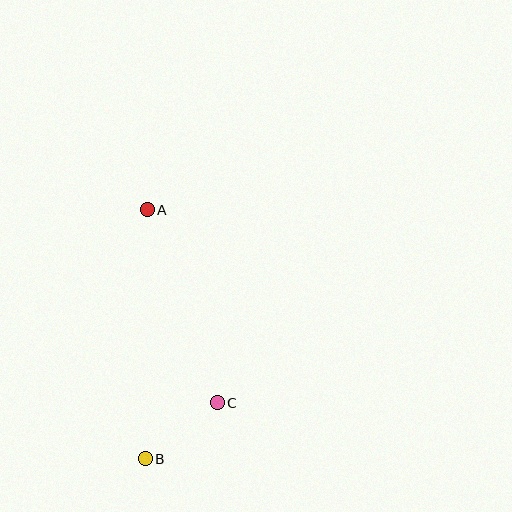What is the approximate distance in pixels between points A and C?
The distance between A and C is approximately 205 pixels.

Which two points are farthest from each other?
Points A and B are farthest from each other.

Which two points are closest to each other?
Points B and C are closest to each other.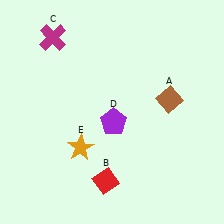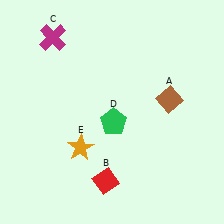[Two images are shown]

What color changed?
The pentagon (D) changed from purple in Image 1 to green in Image 2.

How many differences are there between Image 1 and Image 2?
There is 1 difference between the two images.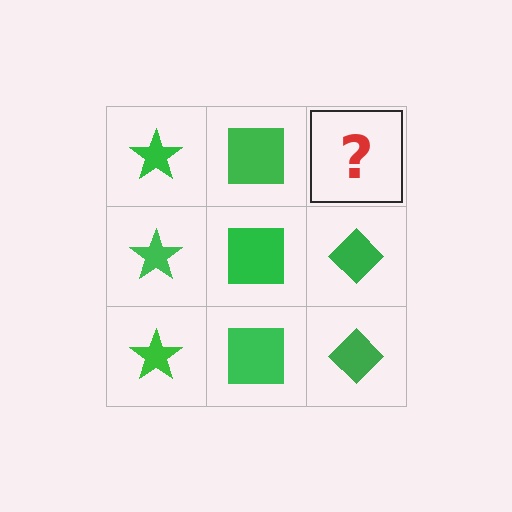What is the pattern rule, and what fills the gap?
The rule is that each column has a consistent shape. The gap should be filled with a green diamond.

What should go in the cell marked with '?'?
The missing cell should contain a green diamond.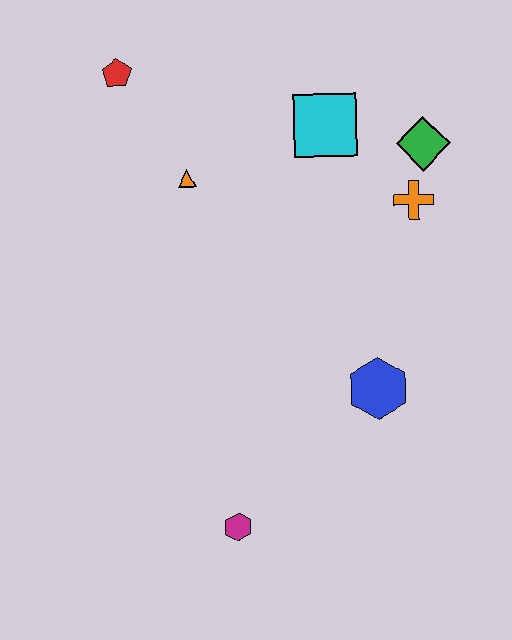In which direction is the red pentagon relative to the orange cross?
The red pentagon is to the left of the orange cross.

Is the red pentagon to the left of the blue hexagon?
Yes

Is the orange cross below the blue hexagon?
No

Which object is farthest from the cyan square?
The magenta hexagon is farthest from the cyan square.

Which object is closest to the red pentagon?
The orange triangle is closest to the red pentagon.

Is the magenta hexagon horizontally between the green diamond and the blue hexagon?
No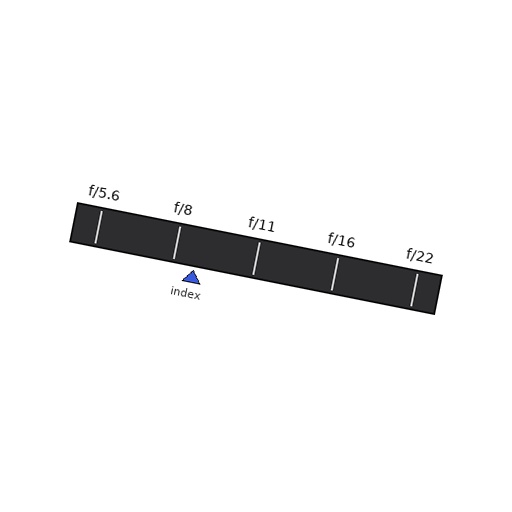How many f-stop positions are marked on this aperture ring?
There are 5 f-stop positions marked.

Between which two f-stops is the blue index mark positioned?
The index mark is between f/8 and f/11.